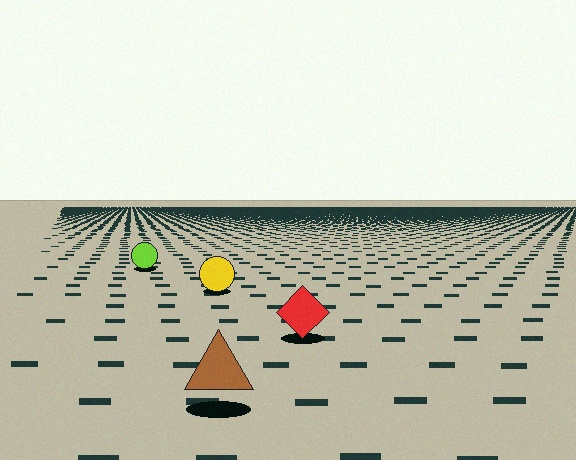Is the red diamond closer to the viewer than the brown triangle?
No. The brown triangle is closer — you can tell from the texture gradient: the ground texture is coarser near it.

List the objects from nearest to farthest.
From nearest to farthest: the brown triangle, the red diamond, the yellow circle, the lime circle.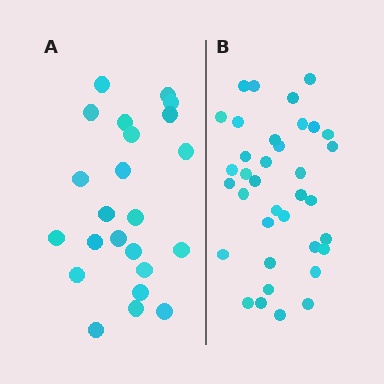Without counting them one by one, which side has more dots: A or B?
Region B (the right region) has more dots.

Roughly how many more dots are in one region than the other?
Region B has approximately 15 more dots than region A.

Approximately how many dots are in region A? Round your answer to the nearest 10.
About 20 dots. (The exact count is 23, which rounds to 20.)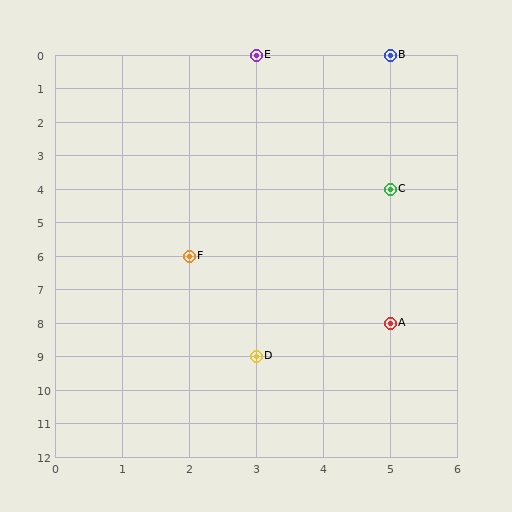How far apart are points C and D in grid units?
Points C and D are 2 columns and 5 rows apart (about 5.4 grid units diagonally).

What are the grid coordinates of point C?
Point C is at grid coordinates (5, 4).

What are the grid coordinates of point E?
Point E is at grid coordinates (3, 0).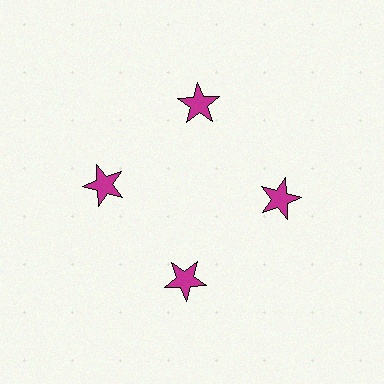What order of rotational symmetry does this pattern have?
This pattern has 4-fold rotational symmetry.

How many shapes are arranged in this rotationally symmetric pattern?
There are 4 shapes, arranged in 4 groups of 1.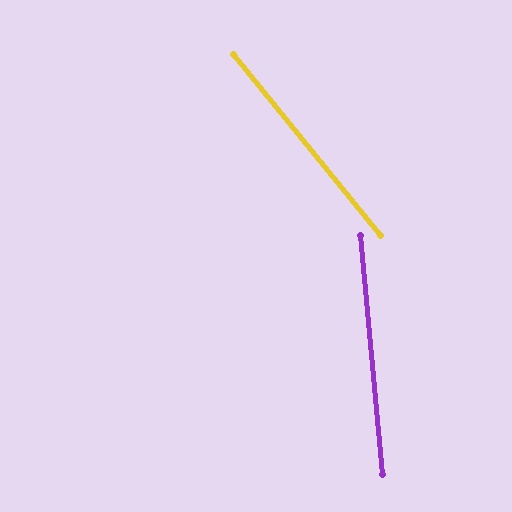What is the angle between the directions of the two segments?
Approximately 34 degrees.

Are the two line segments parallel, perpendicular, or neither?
Neither parallel nor perpendicular — they differ by about 34°.